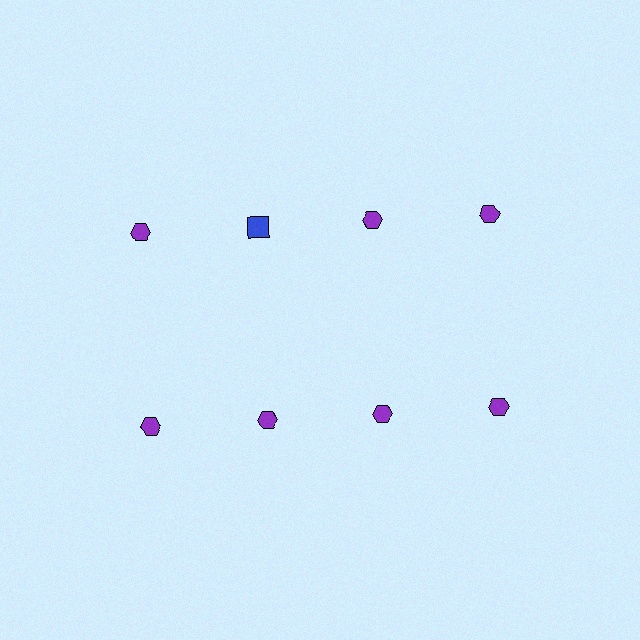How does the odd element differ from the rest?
It differs in both color (blue instead of purple) and shape (square instead of hexagon).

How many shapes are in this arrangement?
There are 8 shapes arranged in a grid pattern.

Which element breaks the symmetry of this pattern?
The blue square in the top row, second from left column breaks the symmetry. All other shapes are purple hexagons.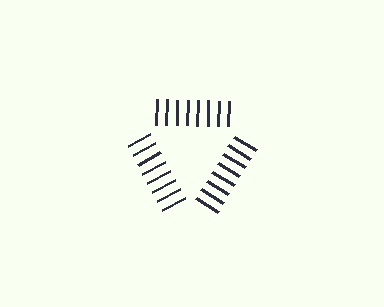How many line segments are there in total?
24 — 8 along each of the 3 edges.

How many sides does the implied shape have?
3 sides — the line-ends trace a triangle.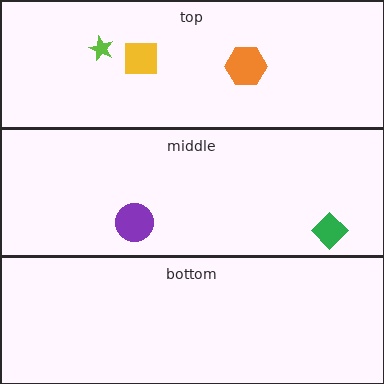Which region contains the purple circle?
The middle region.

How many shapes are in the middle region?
2.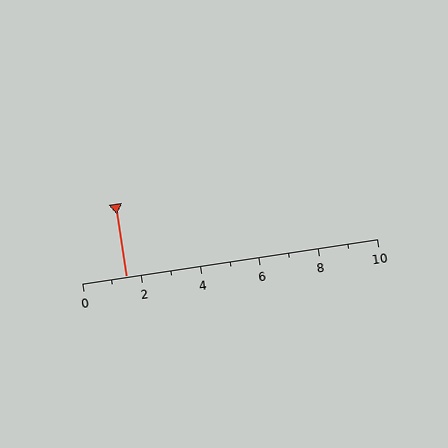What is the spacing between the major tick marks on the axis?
The major ticks are spaced 2 apart.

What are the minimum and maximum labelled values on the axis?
The axis runs from 0 to 10.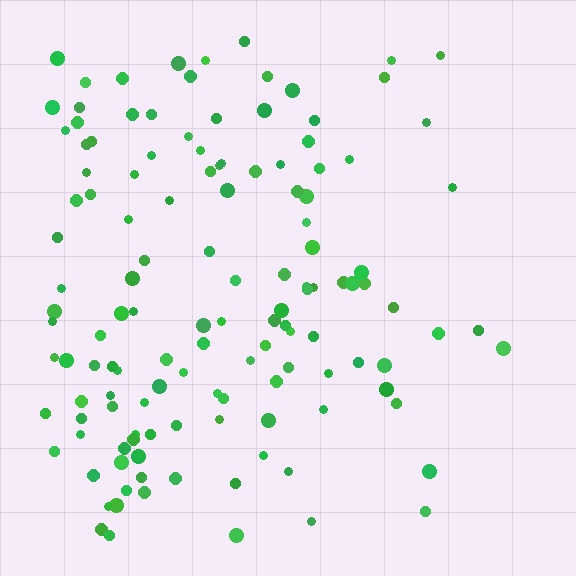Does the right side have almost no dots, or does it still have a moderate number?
Still a moderate number, just noticeably fewer than the left.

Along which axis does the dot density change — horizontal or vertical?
Horizontal.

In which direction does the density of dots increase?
From right to left, with the left side densest.